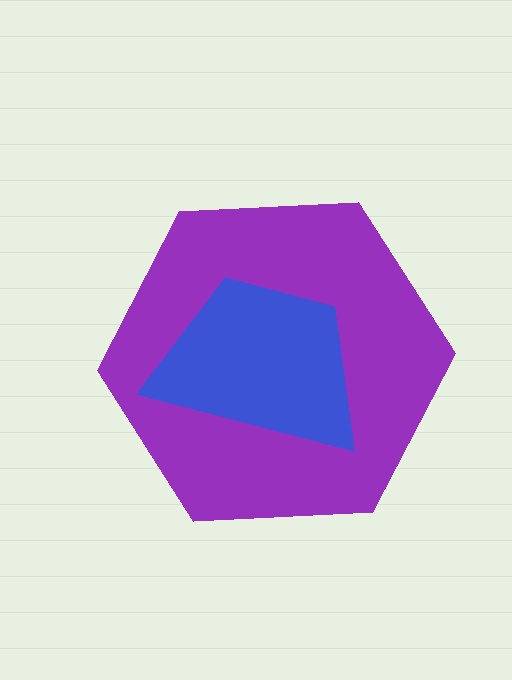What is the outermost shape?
The purple hexagon.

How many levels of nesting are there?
2.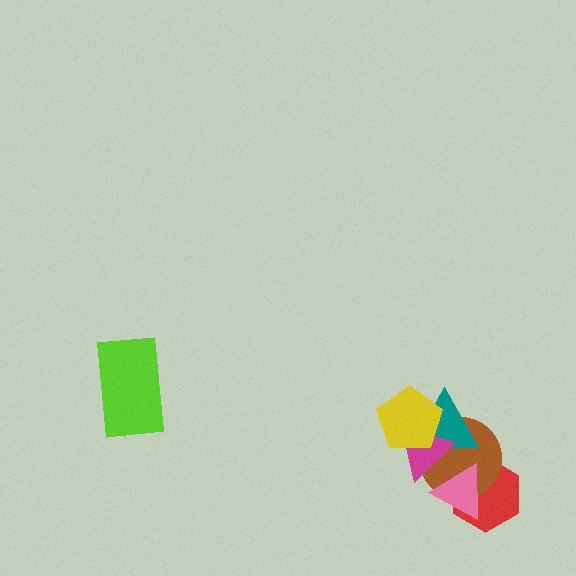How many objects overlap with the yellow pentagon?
3 objects overlap with the yellow pentagon.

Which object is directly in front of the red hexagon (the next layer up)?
The brown circle is directly in front of the red hexagon.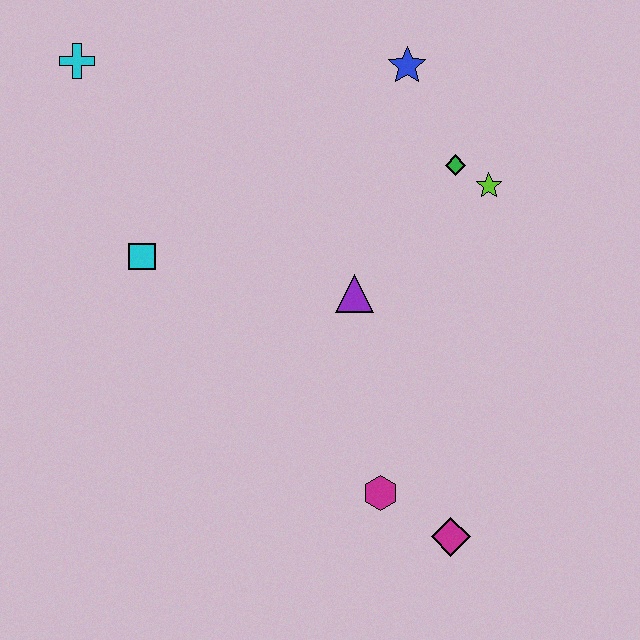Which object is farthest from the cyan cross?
The magenta diamond is farthest from the cyan cross.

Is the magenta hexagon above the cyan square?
No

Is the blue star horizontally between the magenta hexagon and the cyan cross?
No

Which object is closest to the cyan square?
The cyan cross is closest to the cyan square.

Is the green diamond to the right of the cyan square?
Yes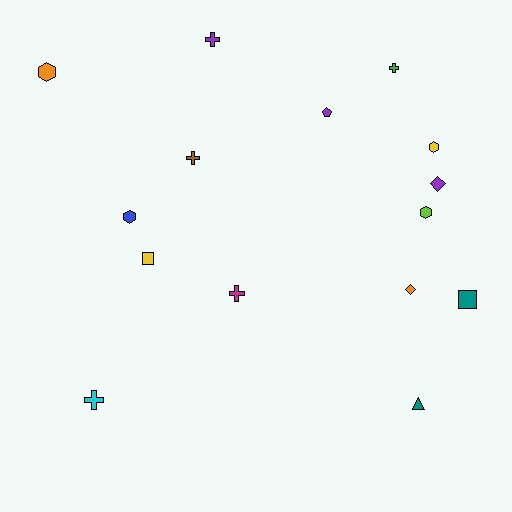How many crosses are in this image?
There are 5 crosses.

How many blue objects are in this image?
There is 1 blue object.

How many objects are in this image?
There are 15 objects.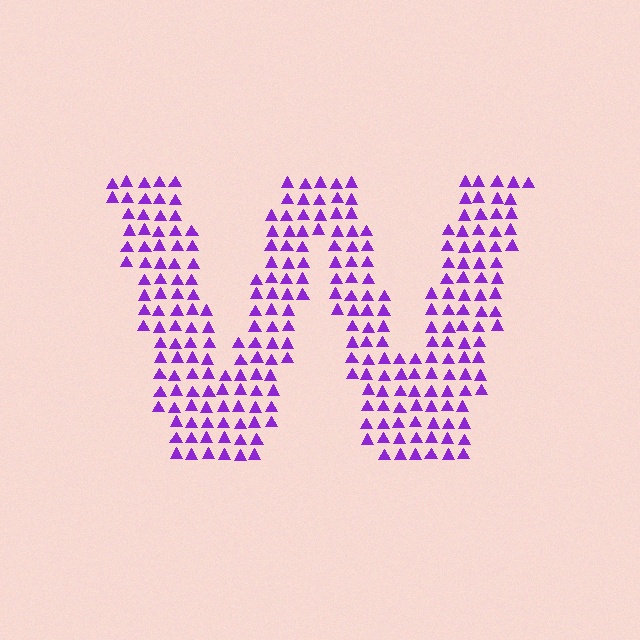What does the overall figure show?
The overall figure shows the letter W.